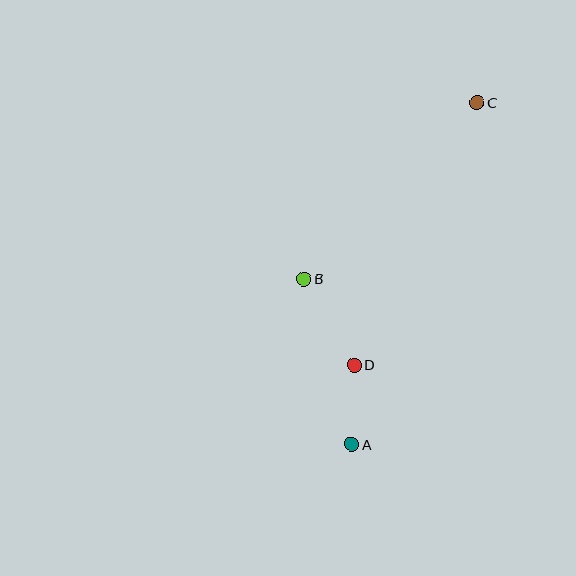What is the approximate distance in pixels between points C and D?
The distance between C and D is approximately 290 pixels.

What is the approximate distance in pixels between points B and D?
The distance between B and D is approximately 100 pixels.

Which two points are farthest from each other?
Points A and C are farthest from each other.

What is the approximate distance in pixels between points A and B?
The distance between A and B is approximately 172 pixels.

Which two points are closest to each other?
Points A and D are closest to each other.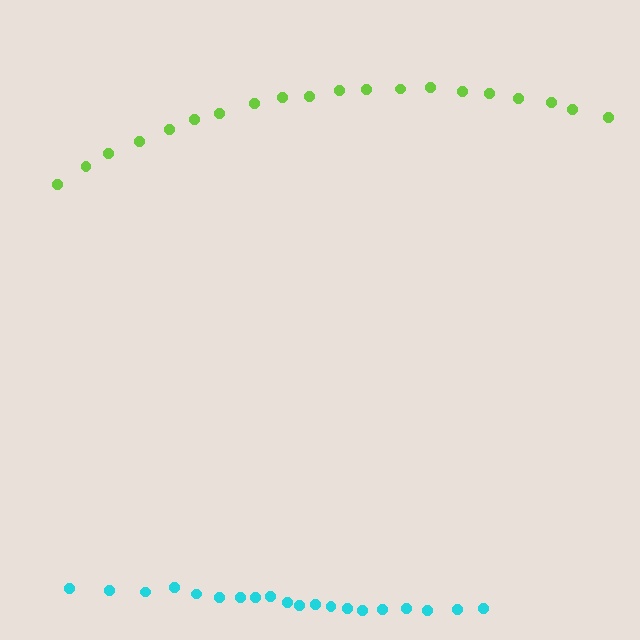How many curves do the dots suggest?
There are 2 distinct paths.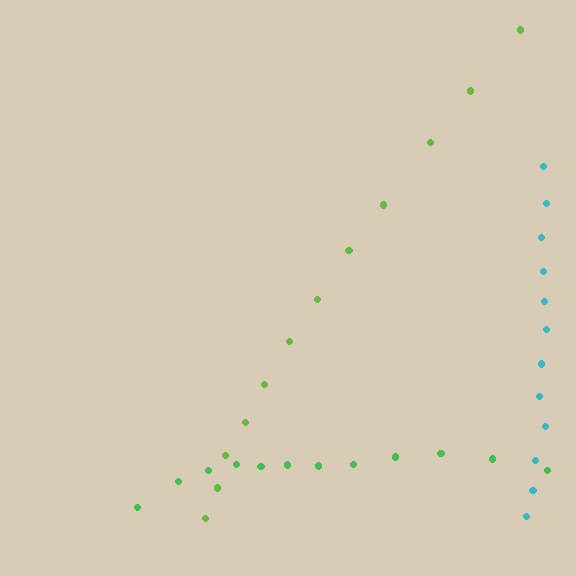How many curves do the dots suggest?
There are 3 distinct paths.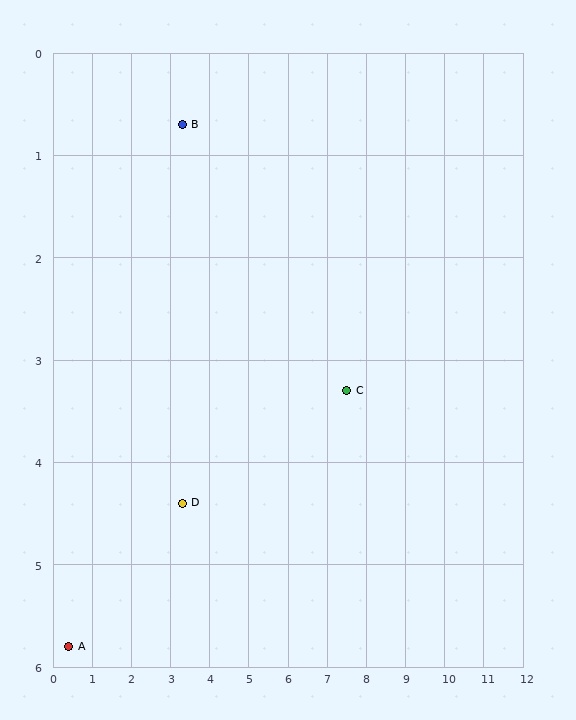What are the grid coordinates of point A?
Point A is at approximately (0.4, 5.8).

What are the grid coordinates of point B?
Point B is at approximately (3.3, 0.7).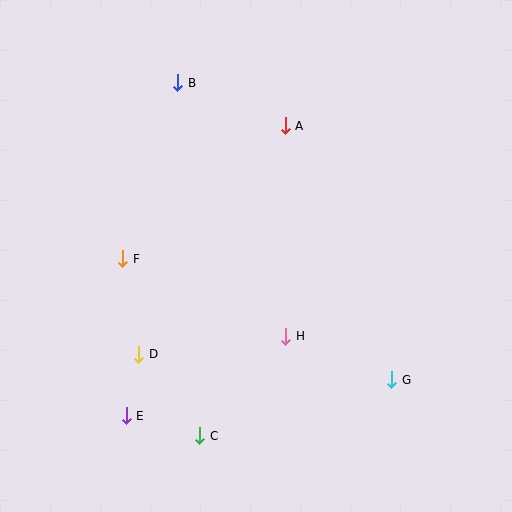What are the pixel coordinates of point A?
Point A is at (285, 126).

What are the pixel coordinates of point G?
Point G is at (392, 380).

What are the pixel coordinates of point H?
Point H is at (286, 336).